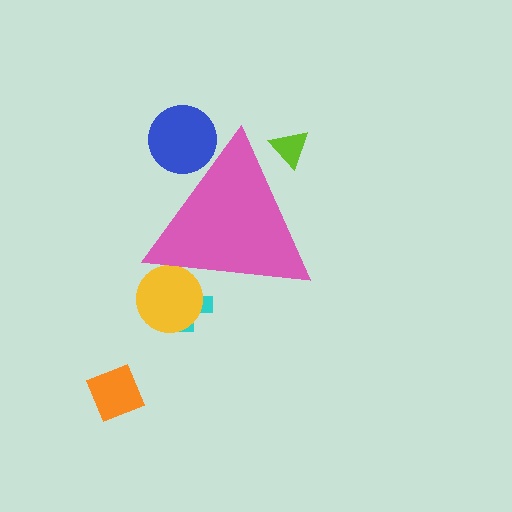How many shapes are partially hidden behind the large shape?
4 shapes are partially hidden.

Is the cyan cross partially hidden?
Yes, the cyan cross is partially hidden behind the pink triangle.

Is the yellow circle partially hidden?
Yes, the yellow circle is partially hidden behind the pink triangle.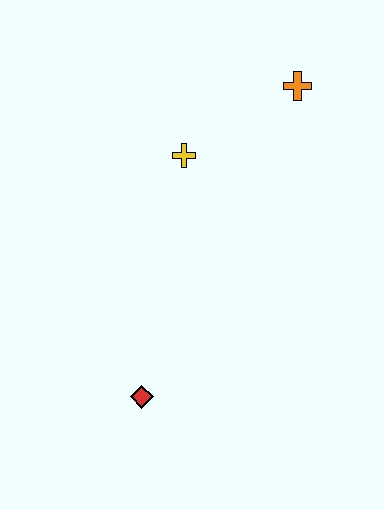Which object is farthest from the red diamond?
The orange cross is farthest from the red diamond.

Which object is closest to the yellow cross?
The orange cross is closest to the yellow cross.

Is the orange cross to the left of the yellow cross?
No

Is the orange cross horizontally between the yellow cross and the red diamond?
No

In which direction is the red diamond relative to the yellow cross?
The red diamond is below the yellow cross.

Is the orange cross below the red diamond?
No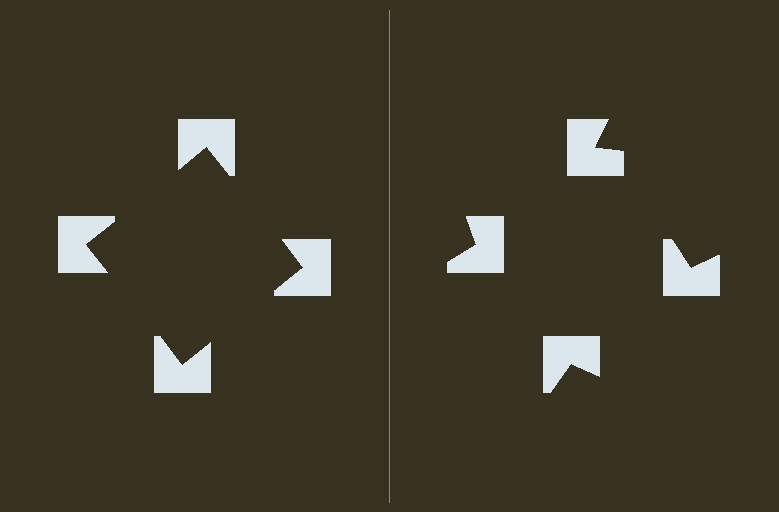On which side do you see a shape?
An illusory square appears on the left side. On the right side the wedge cuts are rotated, so no coherent shape forms.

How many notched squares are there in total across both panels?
8 — 4 on each side.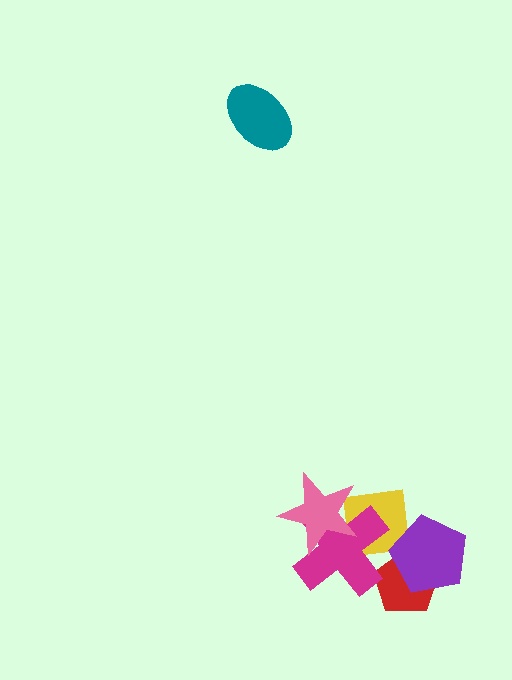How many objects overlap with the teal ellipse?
0 objects overlap with the teal ellipse.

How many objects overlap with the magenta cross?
3 objects overlap with the magenta cross.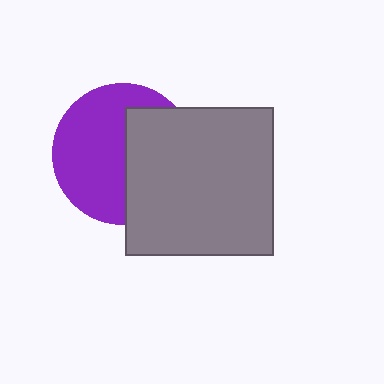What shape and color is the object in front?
The object in front is a gray square.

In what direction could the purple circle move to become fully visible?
The purple circle could move left. That would shift it out from behind the gray square entirely.